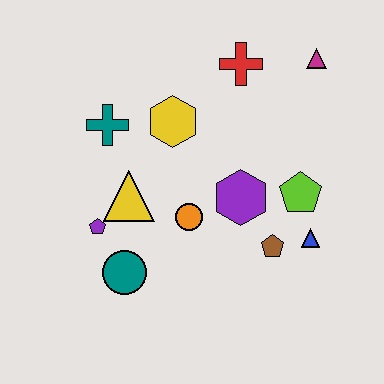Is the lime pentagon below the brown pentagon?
No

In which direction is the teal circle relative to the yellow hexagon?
The teal circle is below the yellow hexagon.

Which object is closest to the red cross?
The magenta triangle is closest to the red cross.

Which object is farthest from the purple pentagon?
The magenta triangle is farthest from the purple pentagon.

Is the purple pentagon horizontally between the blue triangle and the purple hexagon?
No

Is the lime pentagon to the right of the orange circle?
Yes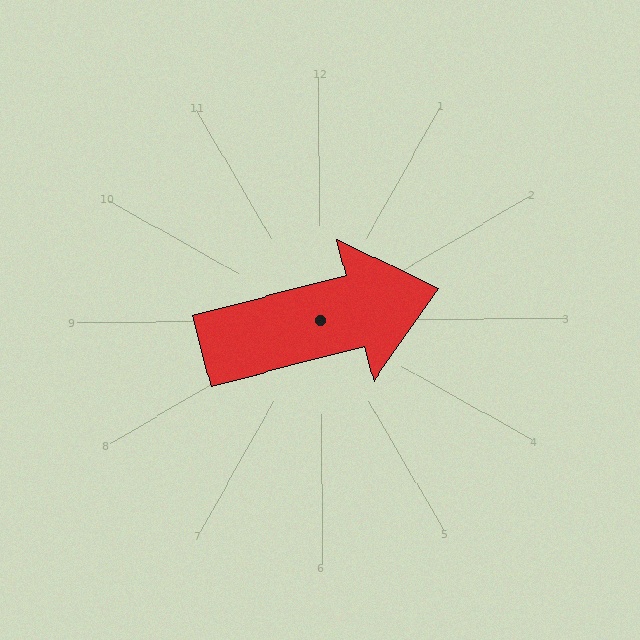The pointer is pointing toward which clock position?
Roughly 3 o'clock.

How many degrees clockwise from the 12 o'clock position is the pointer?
Approximately 76 degrees.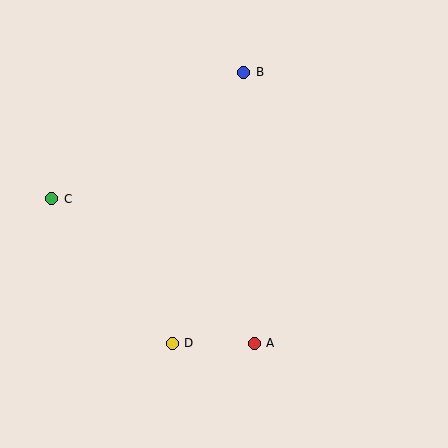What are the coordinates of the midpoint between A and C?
The midpoint between A and C is at (153, 271).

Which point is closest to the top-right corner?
Point B is closest to the top-right corner.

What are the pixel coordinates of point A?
Point A is at (254, 343).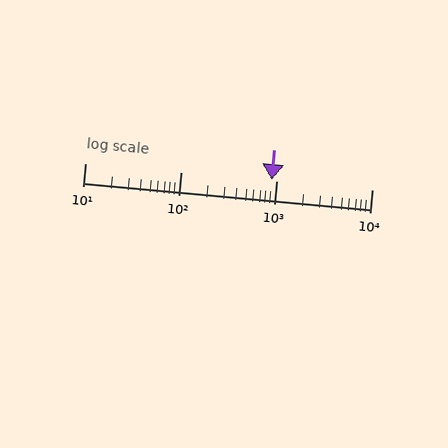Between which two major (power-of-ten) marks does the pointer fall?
The pointer is between 100 and 1000.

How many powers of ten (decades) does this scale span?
The scale spans 3 decades, from 10 to 10000.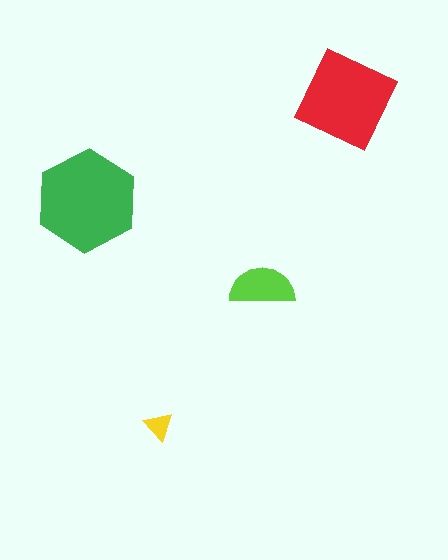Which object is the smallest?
The yellow triangle.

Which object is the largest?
The green hexagon.